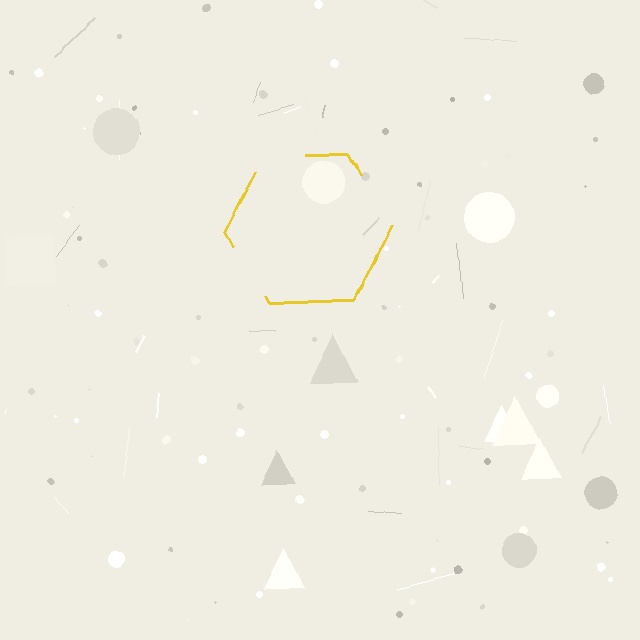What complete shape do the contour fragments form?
The contour fragments form a hexagon.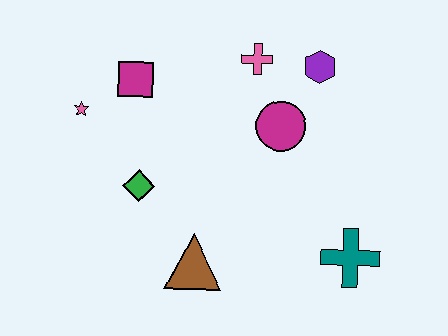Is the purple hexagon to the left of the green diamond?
No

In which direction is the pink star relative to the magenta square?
The pink star is to the left of the magenta square.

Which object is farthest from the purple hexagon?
The pink star is farthest from the purple hexagon.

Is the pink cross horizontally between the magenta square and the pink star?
No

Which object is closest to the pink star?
The magenta square is closest to the pink star.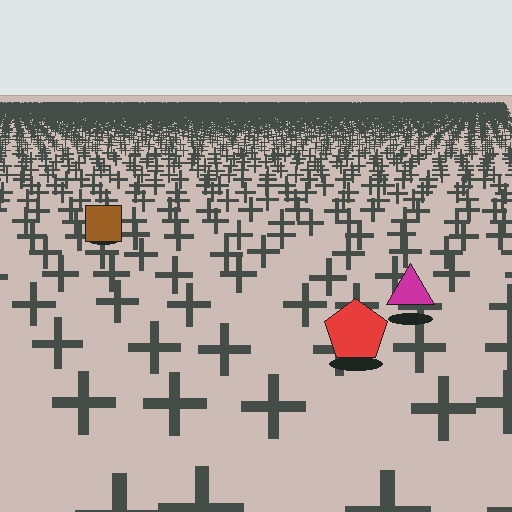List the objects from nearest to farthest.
From nearest to farthest: the red pentagon, the magenta triangle, the brown square.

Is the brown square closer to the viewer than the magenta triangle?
No. The magenta triangle is closer — you can tell from the texture gradient: the ground texture is coarser near it.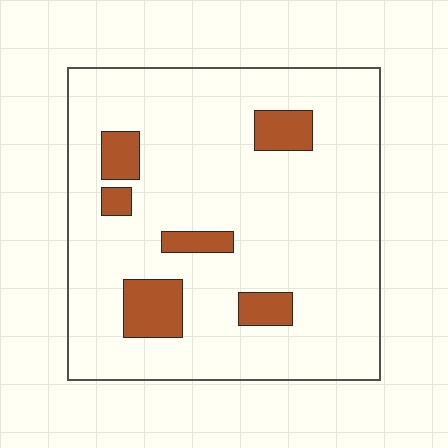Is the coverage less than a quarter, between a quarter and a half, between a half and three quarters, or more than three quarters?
Less than a quarter.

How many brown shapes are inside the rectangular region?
6.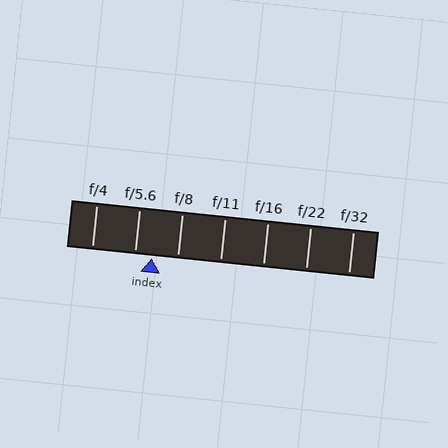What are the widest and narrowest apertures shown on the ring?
The widest aperture shown is f/4 and the narrowest is f/32.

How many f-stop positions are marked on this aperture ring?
There are 7 f-stop positions marked.